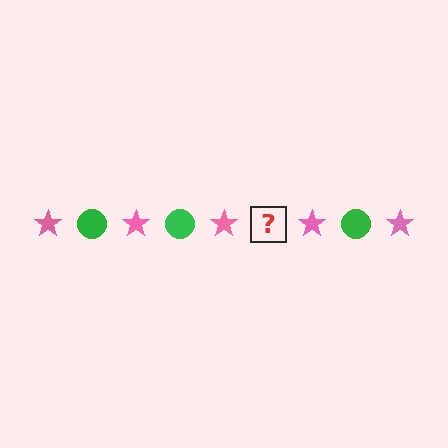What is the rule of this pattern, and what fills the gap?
The rule is that the pattern alternates between pink star and green circle. The gap should be filled with a green circle.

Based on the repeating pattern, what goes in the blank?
The blank should be a green circle.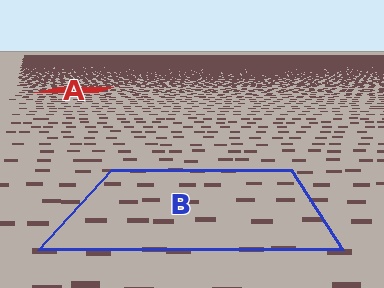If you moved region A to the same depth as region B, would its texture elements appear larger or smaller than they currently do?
They would appear larger. At a closer depth, the same texture elements are projected at a bigger on-screen size.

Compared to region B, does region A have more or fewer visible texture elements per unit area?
Region A has more texture elements per unit area — they are packed more densely because it is farther away.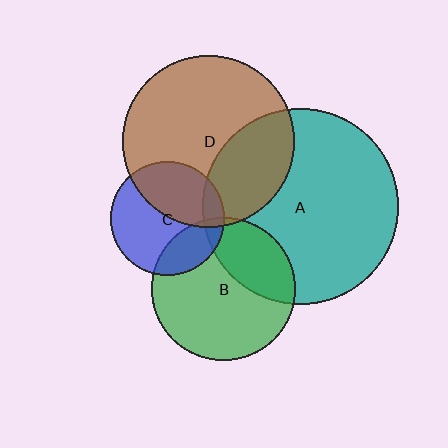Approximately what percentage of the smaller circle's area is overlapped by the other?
Approximately 5%.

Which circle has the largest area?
Circle A (teal).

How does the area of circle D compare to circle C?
Approximately 2.3 times.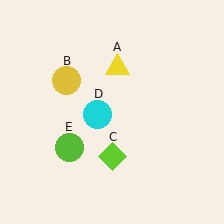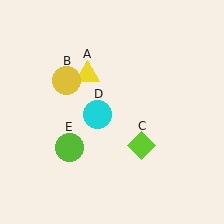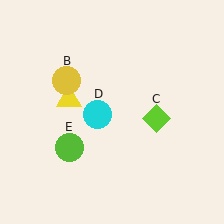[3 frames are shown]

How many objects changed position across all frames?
2 objects changed position: yellow triangle (object A), lime diamond (object C).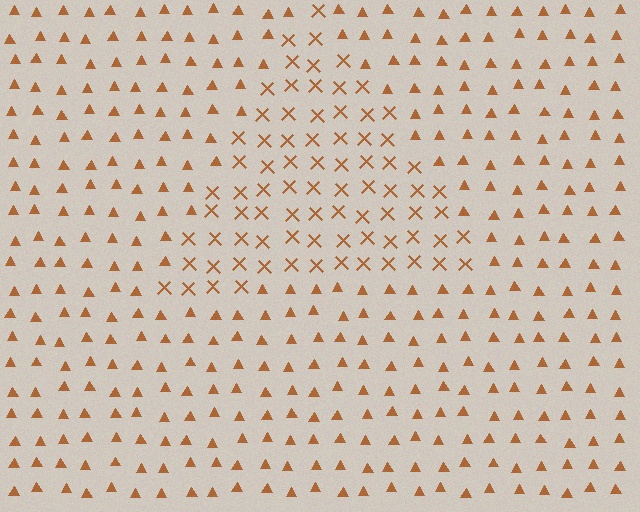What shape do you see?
I see a triangle.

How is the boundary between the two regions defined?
The boundary is defined by a change in element shape: X marks inside vs. triangles outside. All elements share the same color and spacing.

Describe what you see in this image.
The image is filled with small brown elements arranged in a uniform grid. A triangle-shaped region contains X marks, while the surrounding area contains triangles. The boundary is defined purely by the change in element shape.